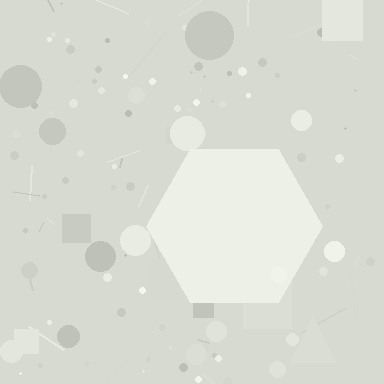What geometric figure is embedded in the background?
A hexagon is embedded in the background.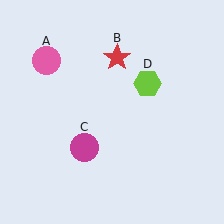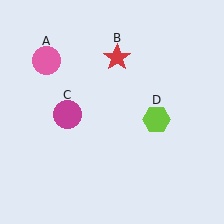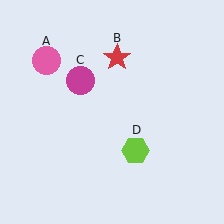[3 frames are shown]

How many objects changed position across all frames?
2 objects changed position: magenta circle (object C), lime hexagon (object D).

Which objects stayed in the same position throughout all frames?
Pink circle (object A) and red star (object B) remained stationary.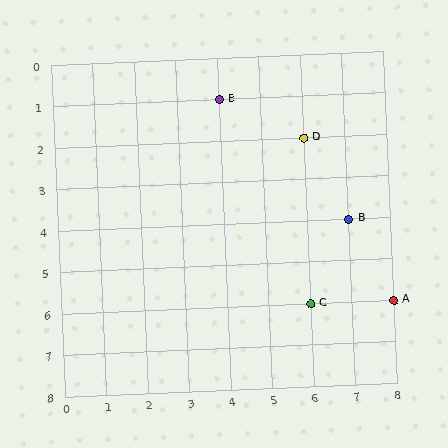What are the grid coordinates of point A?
Point A is at grid coordinates (8, 6).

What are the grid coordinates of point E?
Point E is at grid coordinates (4, 1).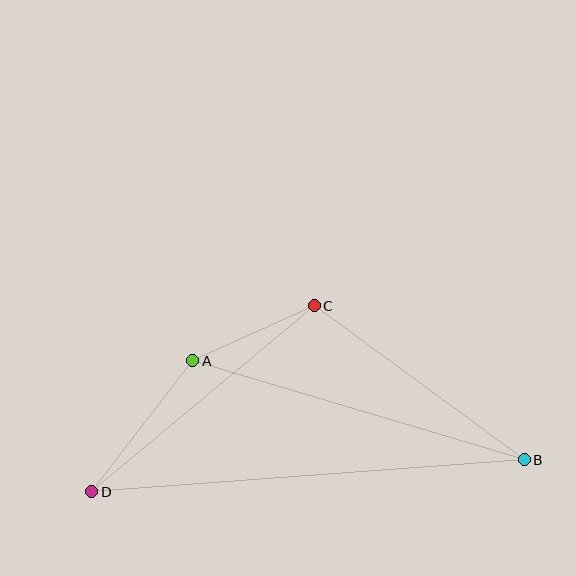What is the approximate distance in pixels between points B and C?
The distance between B and C is approximately 260 pixels.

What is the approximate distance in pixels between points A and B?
The distance between A and B is approximately 346 pixels.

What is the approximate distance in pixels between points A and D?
The distance between A and D is approximately 166 pixels.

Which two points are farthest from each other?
Points B and D are farthest from each other.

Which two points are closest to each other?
Points A and C are closest to each other.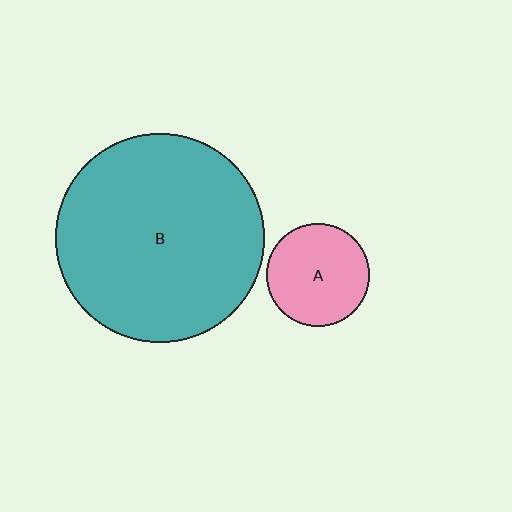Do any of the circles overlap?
No, none of the circles overlap.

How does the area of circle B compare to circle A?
Approximately 4.1 times.